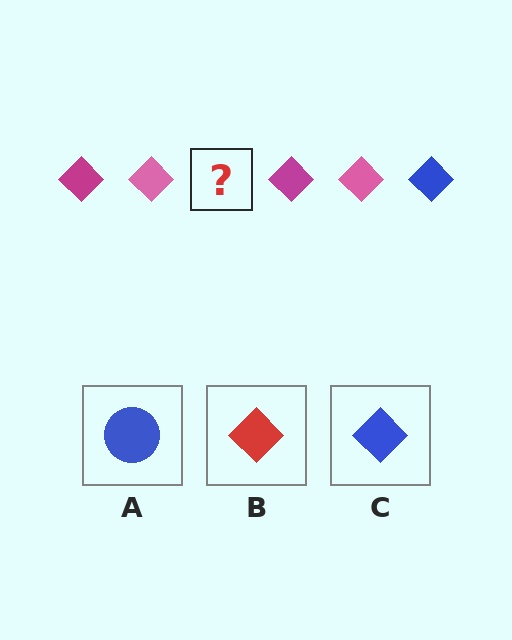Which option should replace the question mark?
Option C.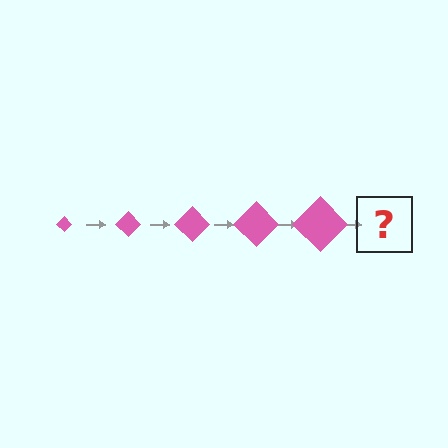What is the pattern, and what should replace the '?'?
The pattern is that the diamond gets progressively larger each step. The '?' should be a pink diamond, larger than the previous one.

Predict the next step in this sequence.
The next step is a pink diamond, larger than the previous one.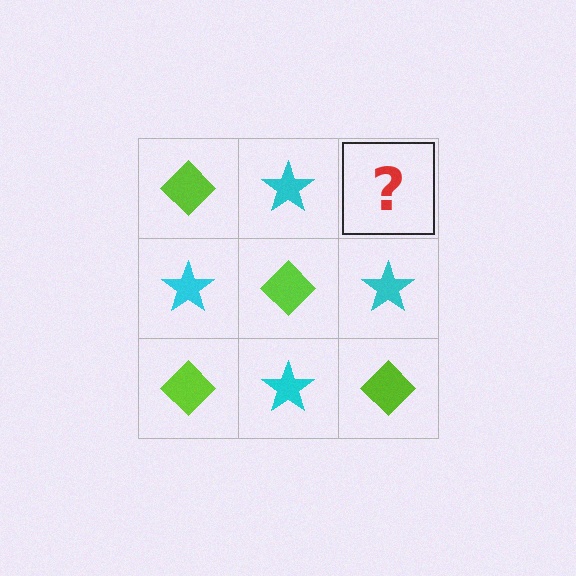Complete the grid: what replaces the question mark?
The question mark should be replaced with a lime diamond.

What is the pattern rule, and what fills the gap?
The rule is that it alternates lime diamond and cyan star in a checkerboard pattern. The gap should be filled with a lime diamond.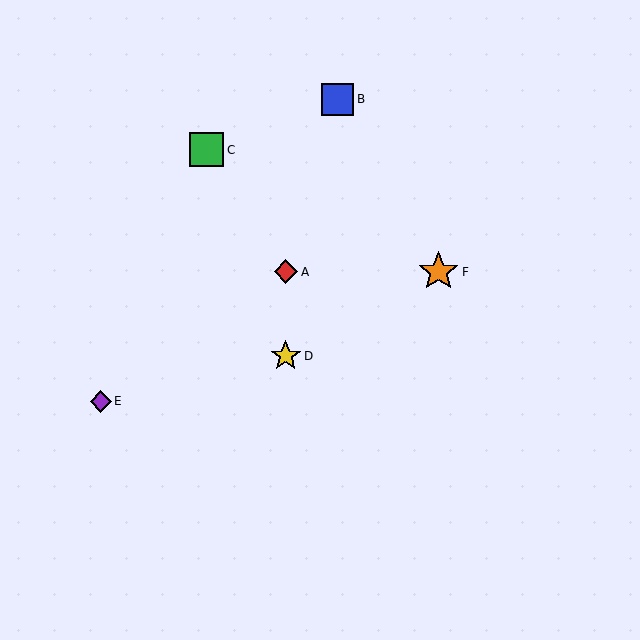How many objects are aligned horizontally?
2 objects (A, F) are aligned horizontally.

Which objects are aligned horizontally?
Objects A, F are aligned horizontally.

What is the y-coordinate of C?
Object C is at y≈150.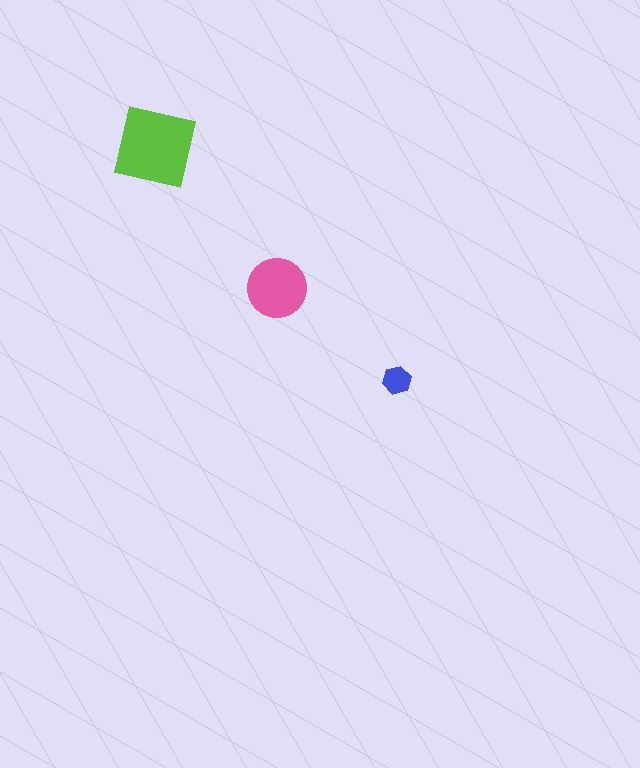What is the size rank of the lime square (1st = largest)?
1st.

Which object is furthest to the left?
The lime square is leftmost.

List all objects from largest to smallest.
The lime square, the pink circle, the blue hexagon.